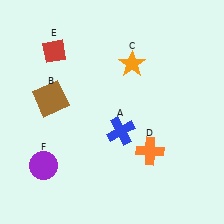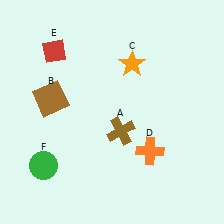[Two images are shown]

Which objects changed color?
A changed from blue to brown. F changed from purple to green.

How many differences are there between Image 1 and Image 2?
There are 2 differences between the two images.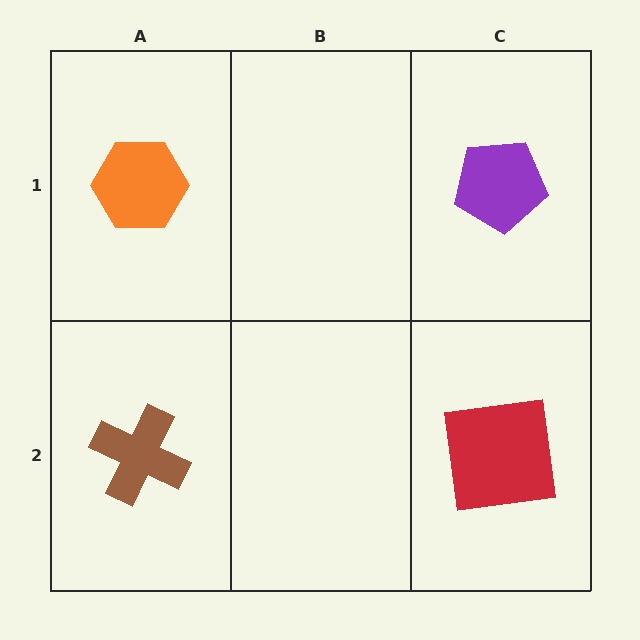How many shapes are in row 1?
2 shapes.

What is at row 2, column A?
A brown cross.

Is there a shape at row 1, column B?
No, that cell is empty.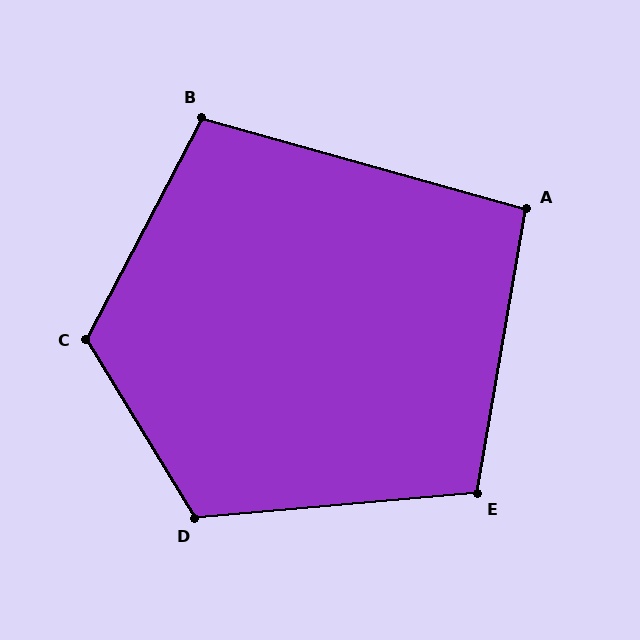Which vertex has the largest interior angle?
C, at approximately 121 degrees.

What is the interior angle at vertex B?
Approximately 102 degrees (obtuse).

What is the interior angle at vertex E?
Approximately 105 degrees (obtuse).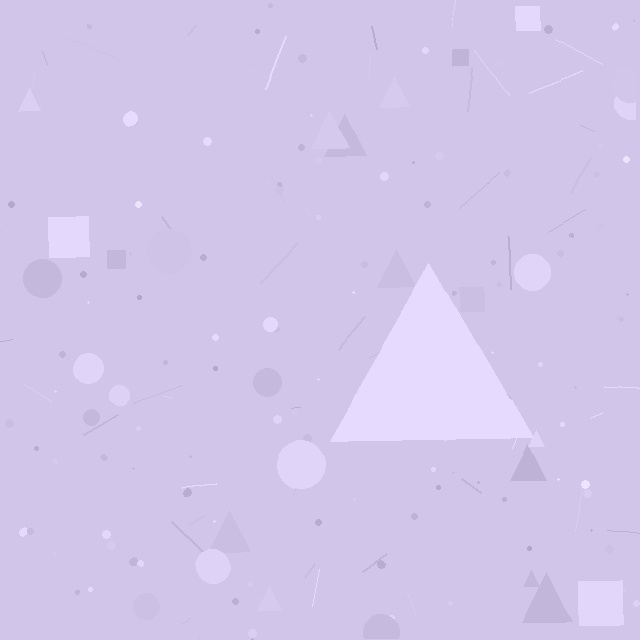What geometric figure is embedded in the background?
A triangle is embedded in the background.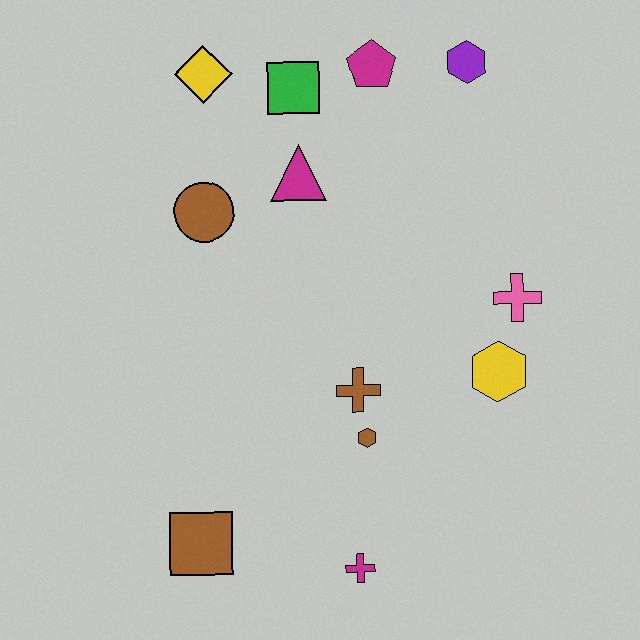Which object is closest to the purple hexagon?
The magenta pentagon is closest to the purple hexagon.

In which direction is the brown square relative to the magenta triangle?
The brown square is below the magenta triangle.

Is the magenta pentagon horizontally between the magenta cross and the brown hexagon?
No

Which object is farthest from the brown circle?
The magenta cross is farthest from the brown circle.